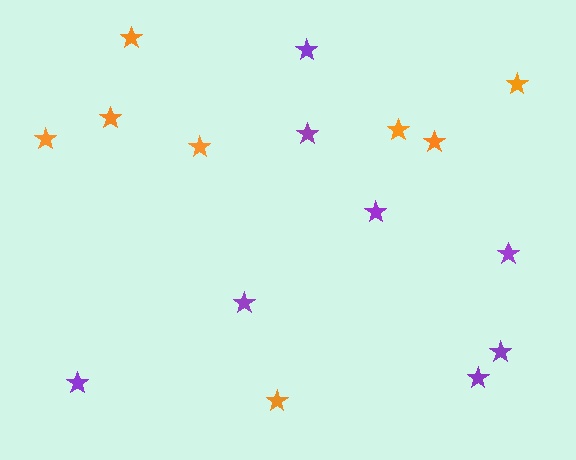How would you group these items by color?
There are 2 groups: one group of orange stars (8) and one group of purple stars (8).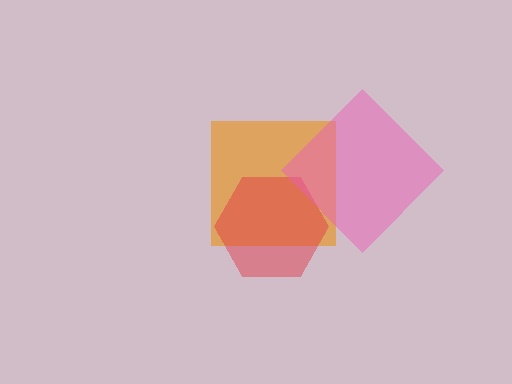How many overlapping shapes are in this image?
There are 3 overlapping shapes in the image.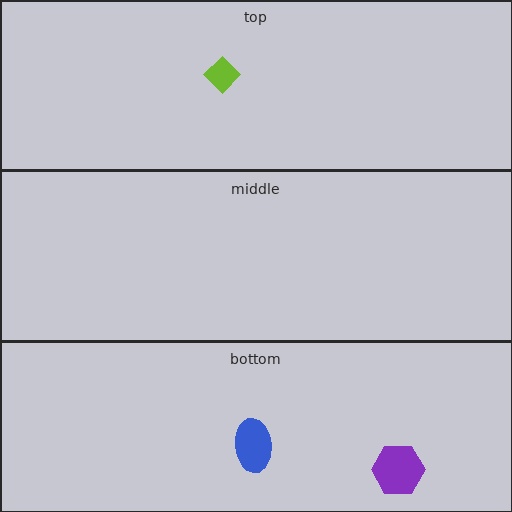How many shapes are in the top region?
1.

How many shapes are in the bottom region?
2.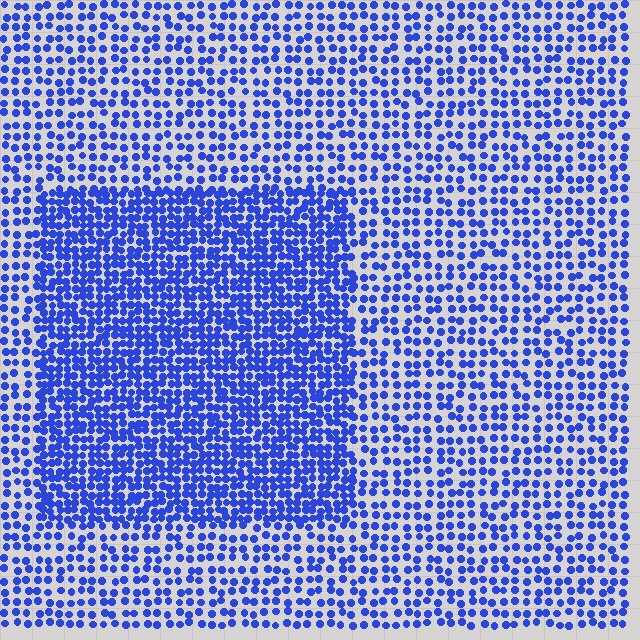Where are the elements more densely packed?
The elements are more densely packed inside the rectangle boundary.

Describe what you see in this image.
The image contains small blue elements arranged at two different densities. A rectangle-shaped region is visible where the elements are more densely packed than the surrounding area.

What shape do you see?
I see a rectangle.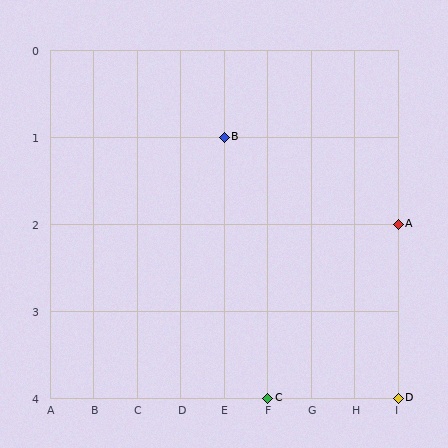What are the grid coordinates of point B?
Point B is at grid coordinates (E, 1).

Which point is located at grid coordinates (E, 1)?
Point B is at (E, 1).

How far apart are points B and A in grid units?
Points B and A are 4 columns and 1 row apart (about 4.1 grid units diagonally).